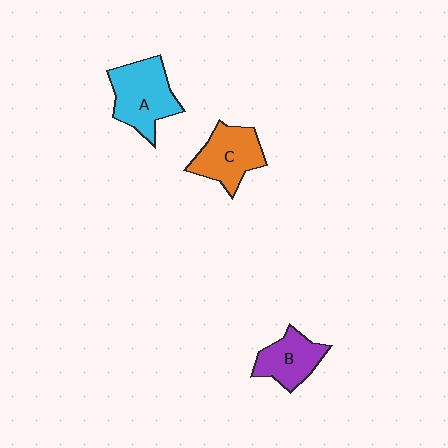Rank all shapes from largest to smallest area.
From largest to smallest: A (cyan), C (orange), B (purple).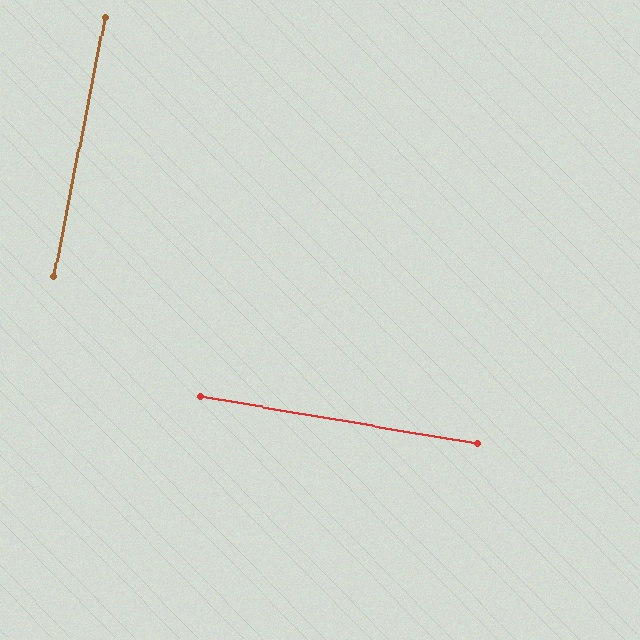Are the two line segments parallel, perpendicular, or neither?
Perpendicular — they meet at approximately 88°.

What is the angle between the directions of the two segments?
Approximately 88 degrees.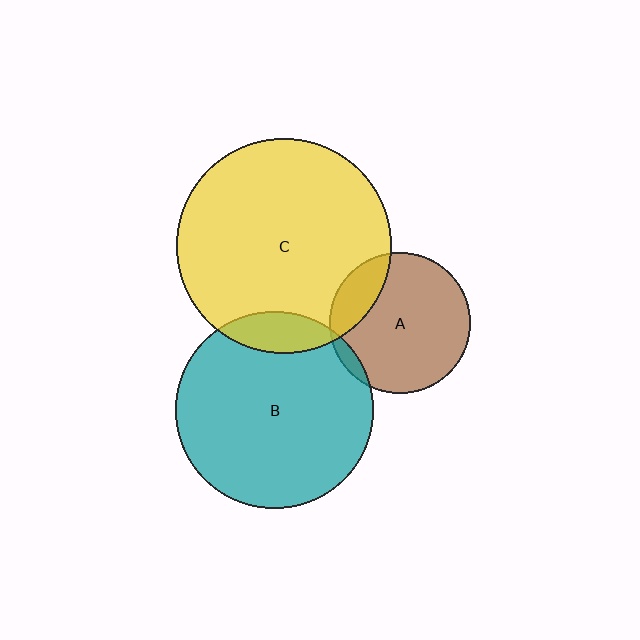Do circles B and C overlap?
Yes.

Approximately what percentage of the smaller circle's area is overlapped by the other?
Approximately 10%.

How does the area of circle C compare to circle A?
Approximately 2.3 times.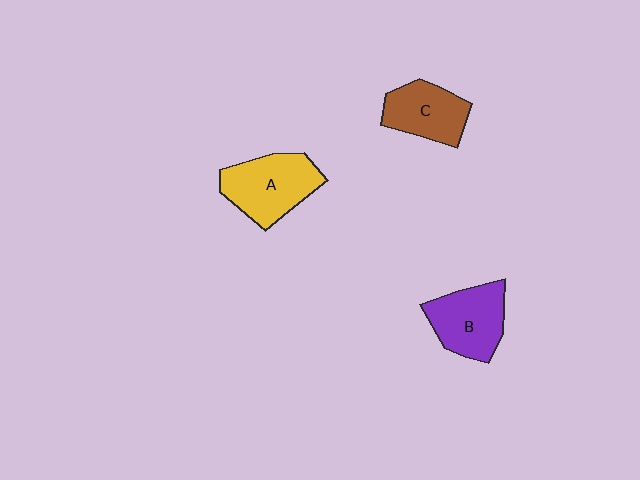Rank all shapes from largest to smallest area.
From largest to smallest: A (yellow), B (purple), C (brown).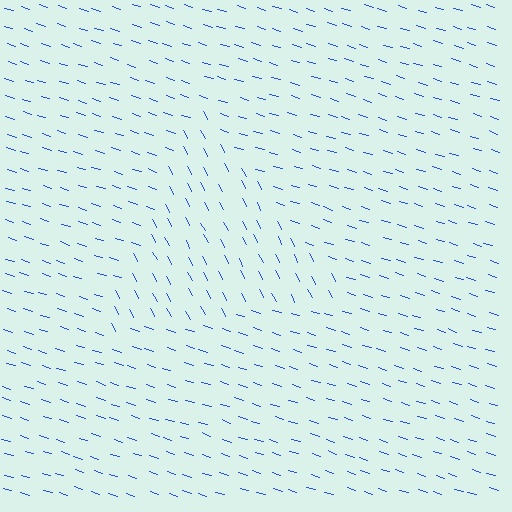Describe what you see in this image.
The image is filled with small blue line segments. A triangle region in the image has lines oriented differently from the surrounding lines, creating a visible texture boundary.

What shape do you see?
I see a triangle.